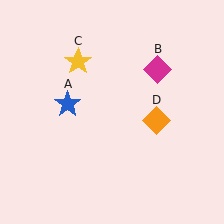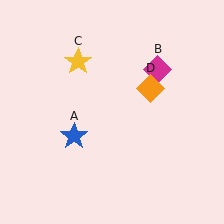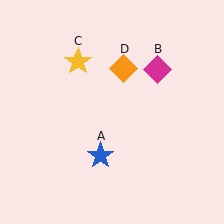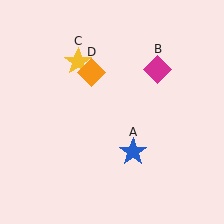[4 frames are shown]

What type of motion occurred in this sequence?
The blue star (object A), orange diamond (object D) rotated counterclockwise around the center of the scene.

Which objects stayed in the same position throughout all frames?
Magenta diamond (object B) and yellow star (object C) remained stationary.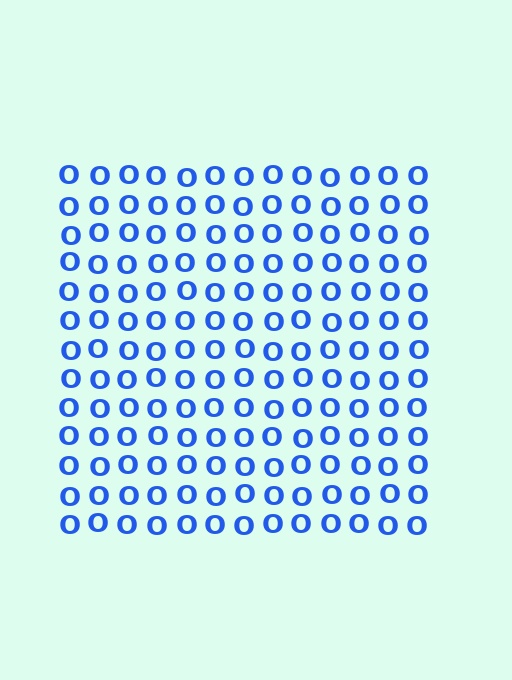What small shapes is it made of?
It is made of small letter O's.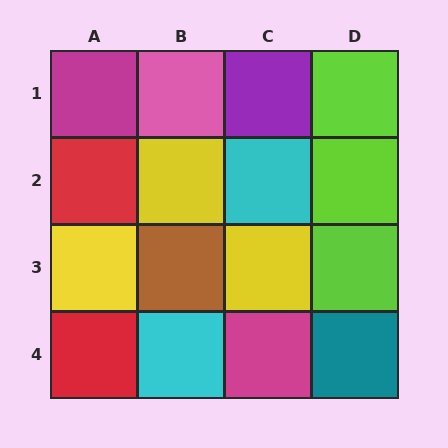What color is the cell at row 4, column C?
Magenta.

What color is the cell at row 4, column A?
Red.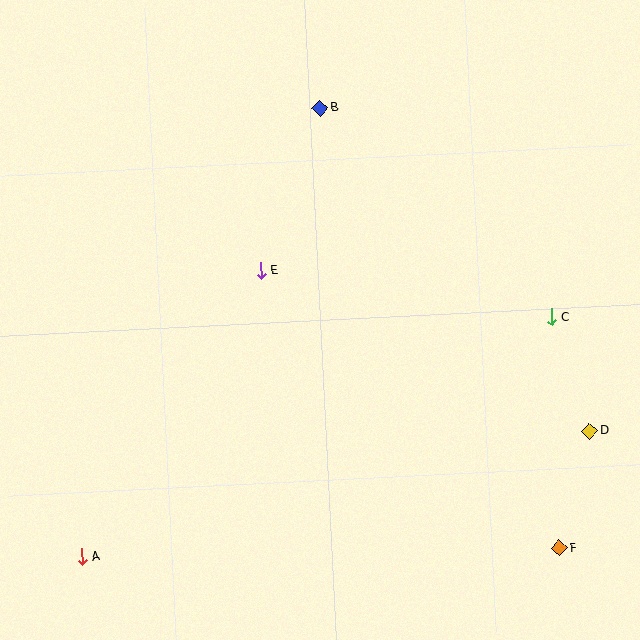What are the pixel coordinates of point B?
Point B is at (320, 108).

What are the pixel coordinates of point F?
Point F is at (559, 548).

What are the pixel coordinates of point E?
Point E is at (261, 271).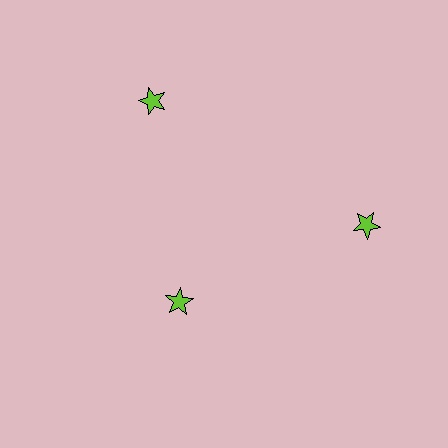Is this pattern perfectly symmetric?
No. The 3 lime stars are arranged in a ring, but one element near the 7 o'clock position is pulled inward toward the center, breaking the 3-fold rotational symmetry.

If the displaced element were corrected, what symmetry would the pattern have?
It would have 3-fold rotational symmetry — the pattern would map onto itself every 120 degrees.